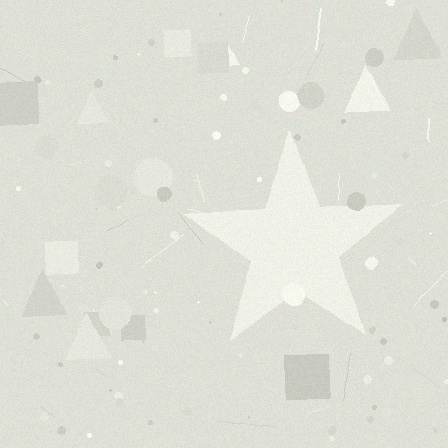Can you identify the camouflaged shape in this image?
The camouflaged shape is a star.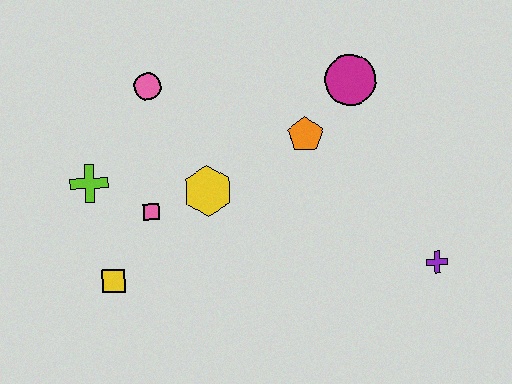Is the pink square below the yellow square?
No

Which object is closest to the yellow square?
The pink square is closest to the yellow square.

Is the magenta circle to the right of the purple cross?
No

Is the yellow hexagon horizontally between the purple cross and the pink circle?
Yes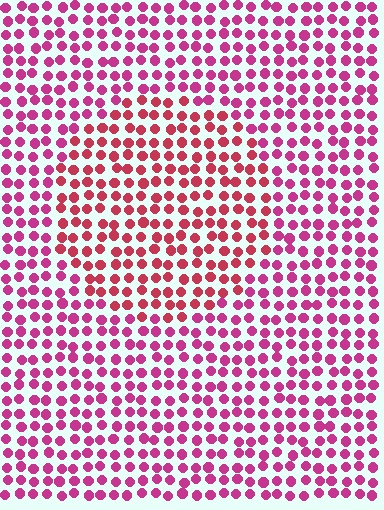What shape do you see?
I see a circle.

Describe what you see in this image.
The image is filled with small magenta elements in a uniform arrangement. A circle-shaped region is visible where the elements are tinted to a slightly different hue, forming a subtle color boundary.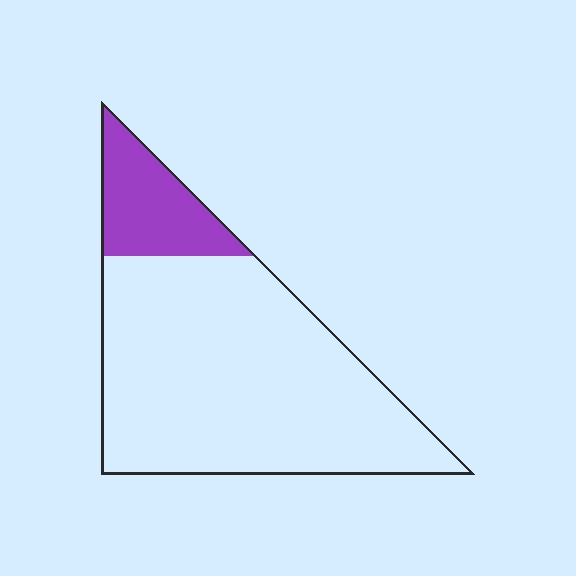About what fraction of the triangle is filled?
About one sixth (1/6).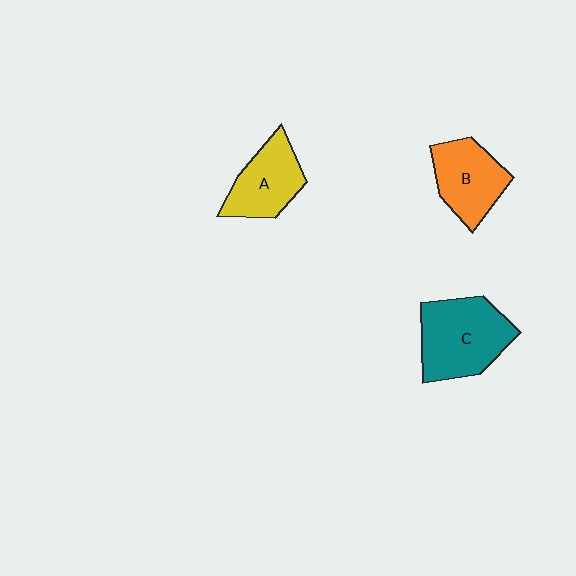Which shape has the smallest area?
Shape A (yellow).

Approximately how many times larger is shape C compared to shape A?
Approximately 1.4 times.